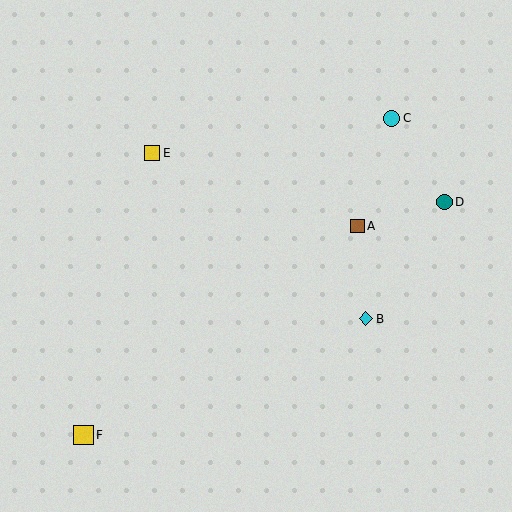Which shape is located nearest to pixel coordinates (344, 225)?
The brown square (labeled A) at (358, 226) is nearest to that location.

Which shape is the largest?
The yellow square (labeled F) is the largest.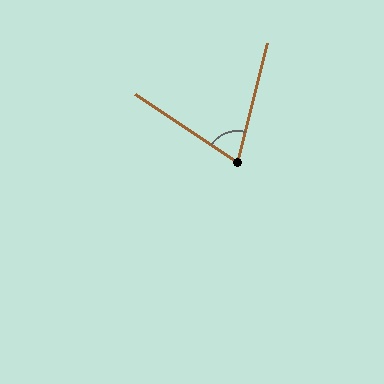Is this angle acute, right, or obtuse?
It is acute.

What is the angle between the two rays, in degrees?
Approximately 70 degrees.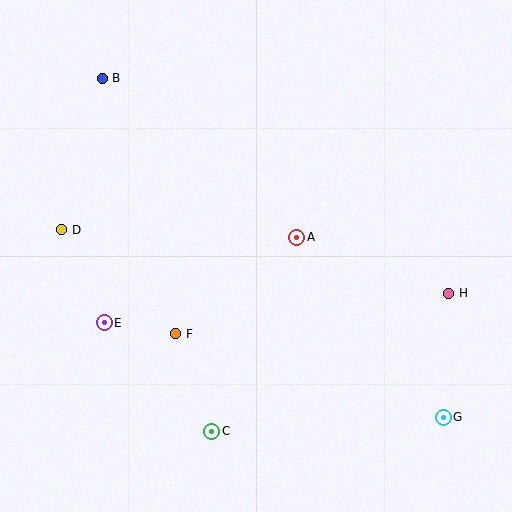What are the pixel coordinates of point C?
Point C is at (212, 431).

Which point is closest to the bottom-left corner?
Point E is closest to the bottom-left corner.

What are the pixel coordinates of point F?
Point F is at (176, 334).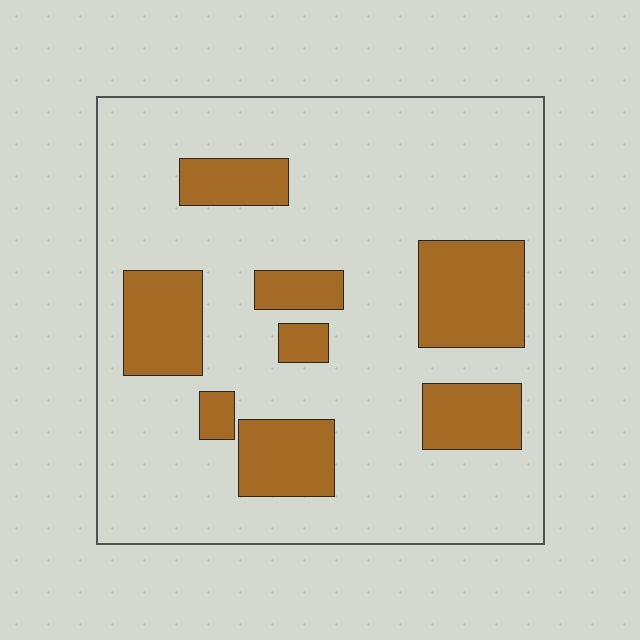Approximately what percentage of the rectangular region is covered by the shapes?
Approximately 25%.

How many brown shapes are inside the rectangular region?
8.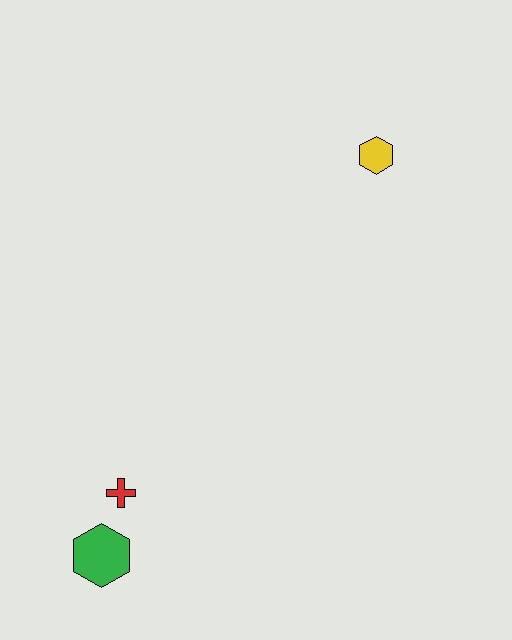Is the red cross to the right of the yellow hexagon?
No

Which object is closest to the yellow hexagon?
The red cross is closest to the yellow hexagon.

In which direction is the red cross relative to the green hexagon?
The red cross is above the green hexagon.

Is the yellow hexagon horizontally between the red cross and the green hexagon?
No